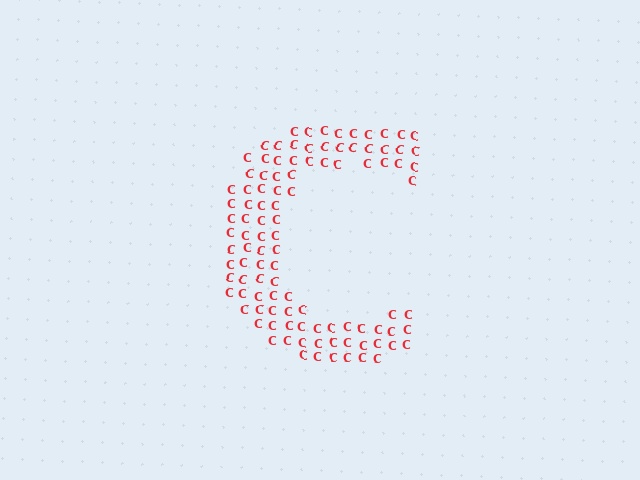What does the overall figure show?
The overall figure shows the letter C.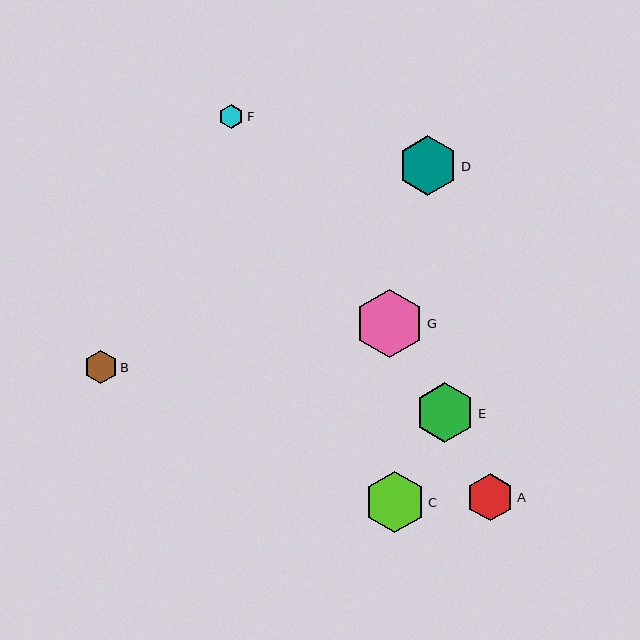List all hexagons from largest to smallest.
From largest to smallest: G, C, D, E, A, B, F.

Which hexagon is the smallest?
Hexagon F is the smallest with a size of approximately 24 pixels.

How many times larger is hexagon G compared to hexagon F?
Hexagon G is approximately 2.8 times the size of hexagon F.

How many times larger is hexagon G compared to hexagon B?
Hexagon G is approximately 2.1 times the size of hexagon B.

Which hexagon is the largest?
Hexagon G is the largest with a size of approximately 69 pixels.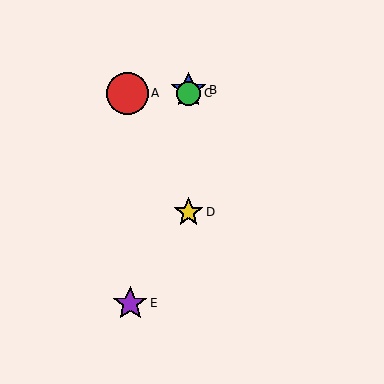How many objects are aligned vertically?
3 objects (B, C, D) are aligned vertically.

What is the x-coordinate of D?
Object D is at x≈188.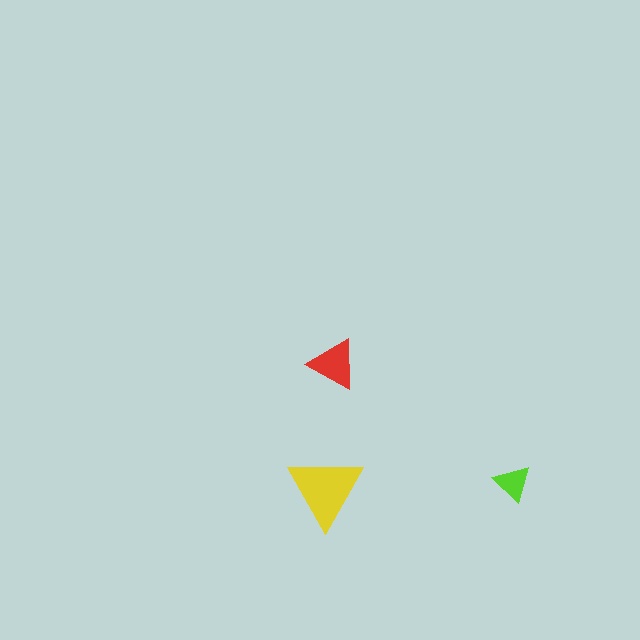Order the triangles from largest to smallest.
the yellow one, the red one, the lime one.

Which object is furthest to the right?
The lime triangle is rightmost.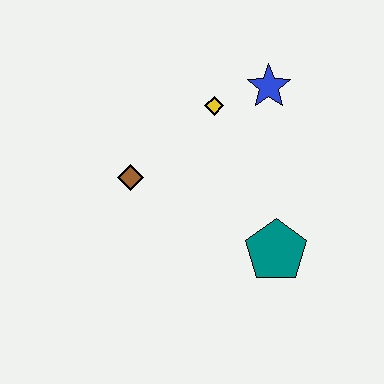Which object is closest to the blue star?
The yellow diamond is closest to the blue star.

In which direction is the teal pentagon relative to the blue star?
The teal pentagon is below the blue star.